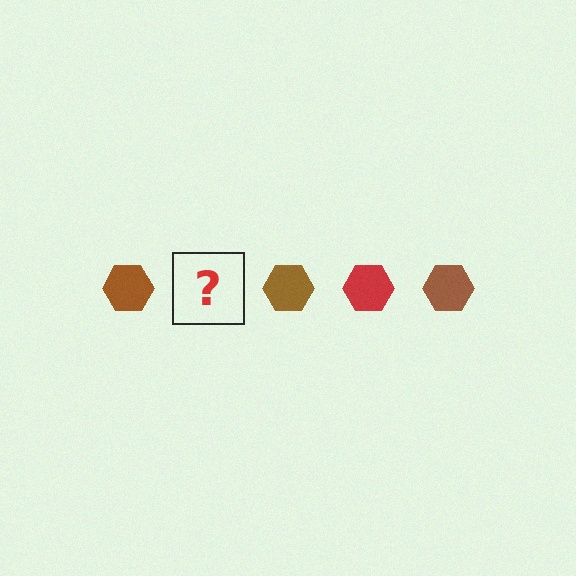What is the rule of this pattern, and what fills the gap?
The rule is that the pattern cycles through brown, red hexagons. The gap should be filled with a red hexagon.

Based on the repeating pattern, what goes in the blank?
The blank should be a red hexagon.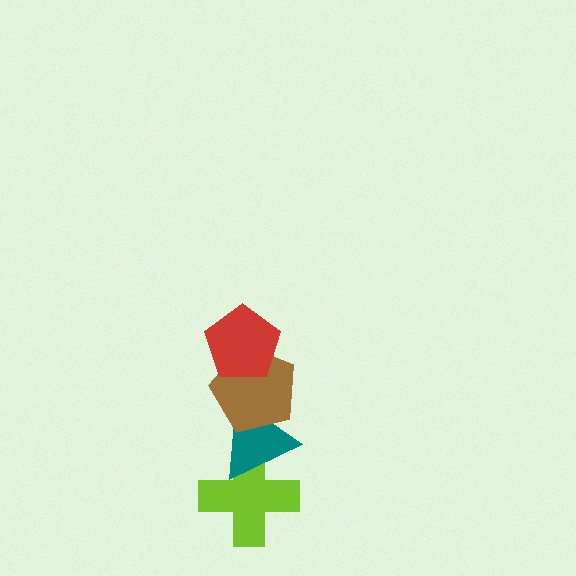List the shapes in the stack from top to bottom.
From top to bottom: the red pentagon, the brown pentagon, the teal triangle, the lime cross.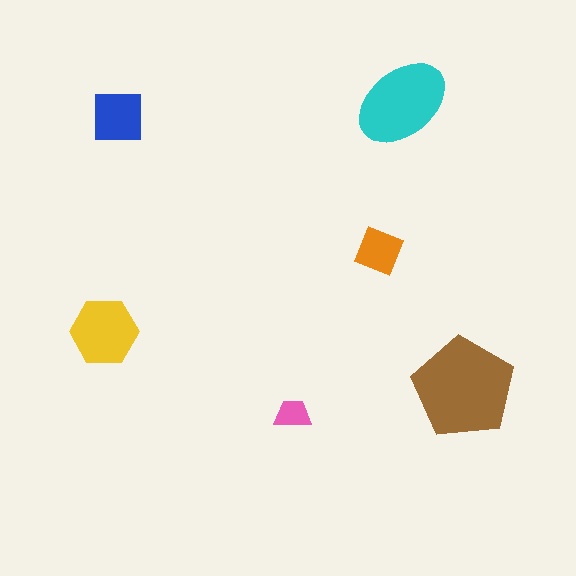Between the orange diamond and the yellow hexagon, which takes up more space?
The yellow hexagon.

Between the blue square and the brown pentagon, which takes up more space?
The brown pentagon.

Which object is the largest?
The brown pentagon.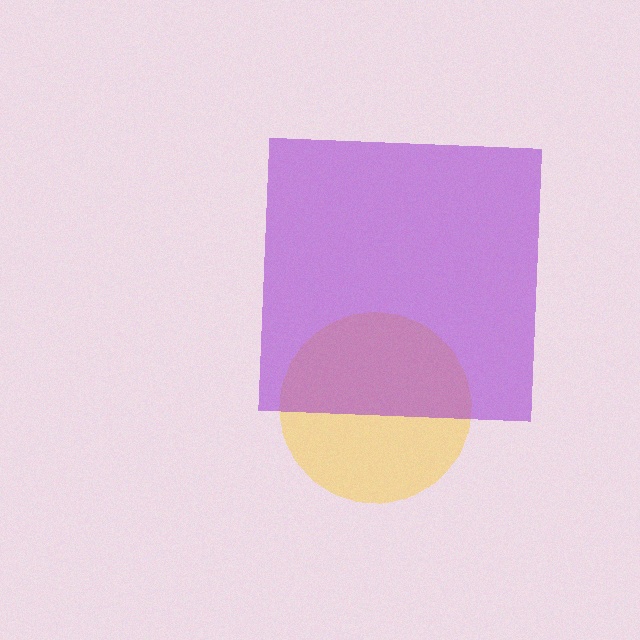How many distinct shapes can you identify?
There are 2 distinct shapes: a yellow circle, a purple square.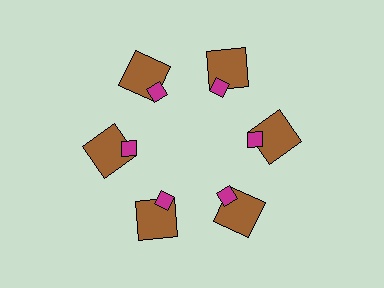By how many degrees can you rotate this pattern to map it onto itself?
The pattern maps onto itself every 60 degrees of rotation.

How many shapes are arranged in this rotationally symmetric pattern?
There are 12 shapes, arranged in 6 groups of 2.